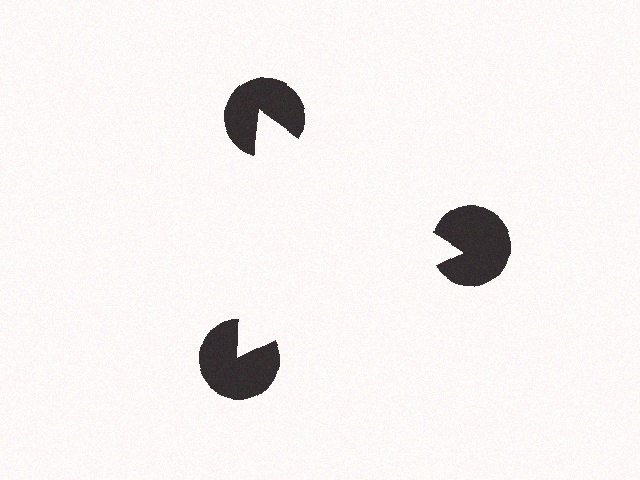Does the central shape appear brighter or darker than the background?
It typically appears slightly brighter than the background, even though no actual brightness change is drawn.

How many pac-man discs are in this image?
There are 3 — one at each vertex of the illusory triangle.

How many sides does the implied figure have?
3 sides.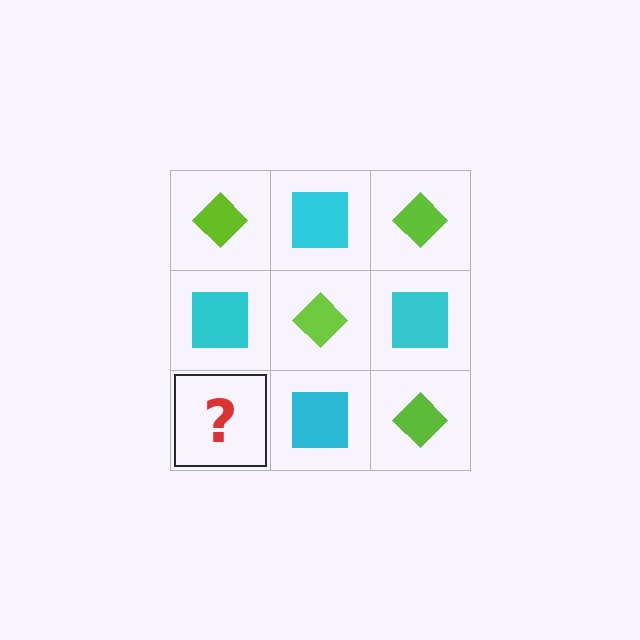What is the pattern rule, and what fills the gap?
The rule is that it alternates lime diamond and cyan square in a checkerboard pattern. The gap should be filled with a lime diamond.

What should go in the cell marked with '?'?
The missing cell should contain a lime diamond.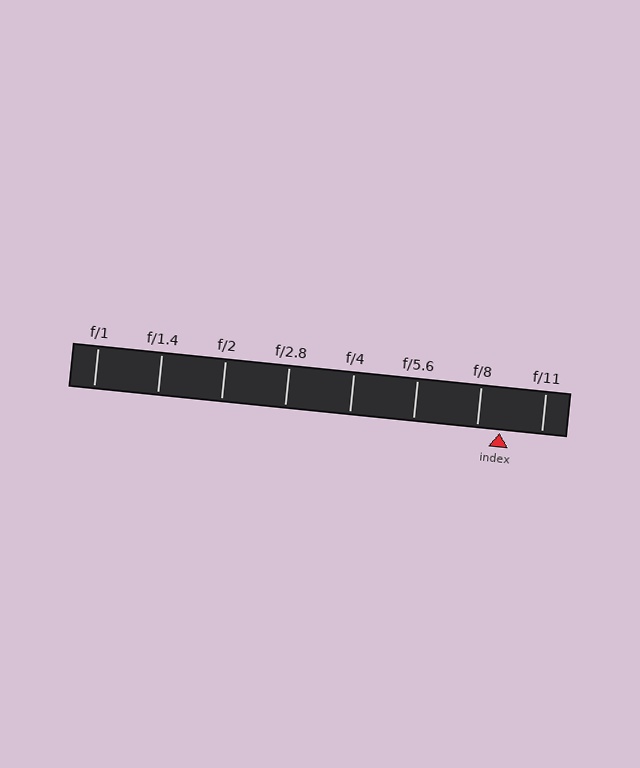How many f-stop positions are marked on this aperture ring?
There are 8 f-stop positions marked.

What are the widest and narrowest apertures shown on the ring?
The widest aperture shown is f/1 and the narrowest is f/11.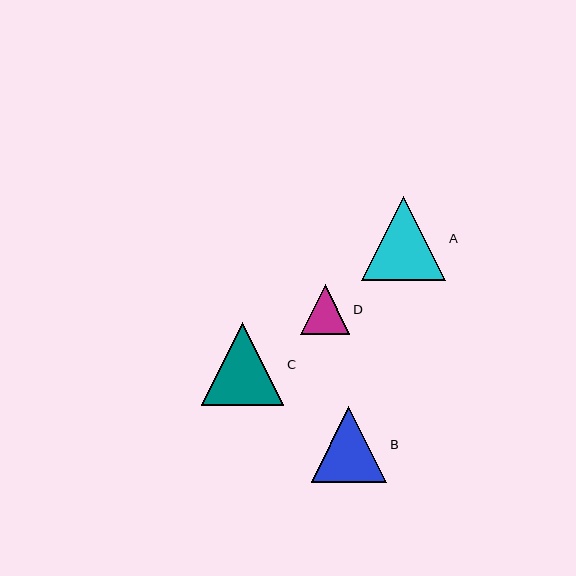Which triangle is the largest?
Triangle A is the largest with a size of approximately 84 pixels.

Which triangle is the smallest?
Triangle D is the smallest with a size of approximately 49 pixels.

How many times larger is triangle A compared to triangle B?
Triangle A is approximately 1.1 times the size of triangle B.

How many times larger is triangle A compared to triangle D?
Triangle A is approximately 1.7 times the size of triangle D.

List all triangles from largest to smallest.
From largest to smallest: A, C, B, D.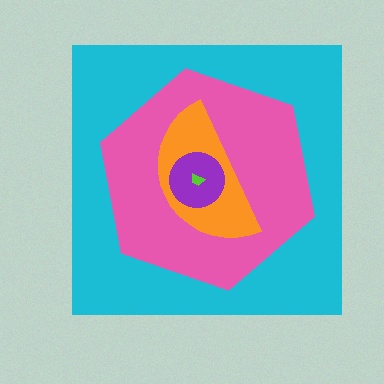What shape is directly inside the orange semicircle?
The purple circle.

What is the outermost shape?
The cyan square.